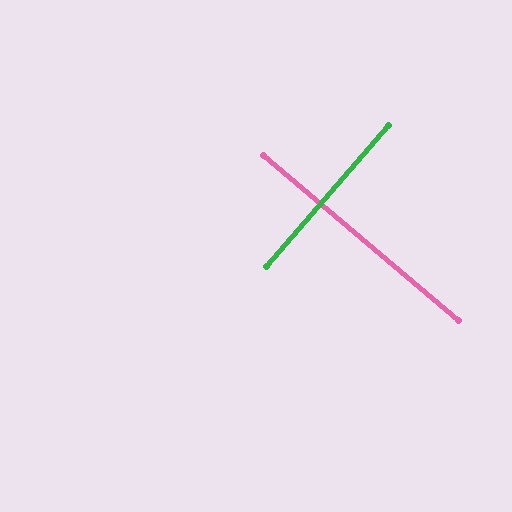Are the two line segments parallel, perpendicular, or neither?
Perpendicular — they meet at approximately 89°.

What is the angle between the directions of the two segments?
Approximately 89 degrees.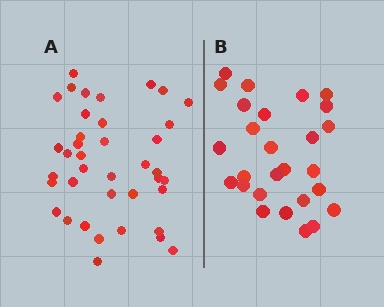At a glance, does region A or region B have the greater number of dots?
Region A (the left region) has more dots.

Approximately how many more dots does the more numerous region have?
Region A has roughly 12 or so more dots than region B.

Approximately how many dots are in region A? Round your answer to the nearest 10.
About 40 dots. (The exact count is 39, which rounds to 40.)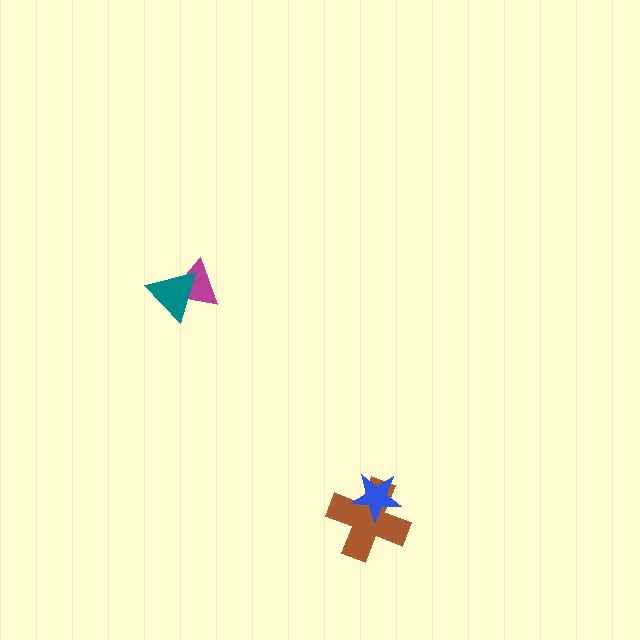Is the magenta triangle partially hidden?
Yes, it is partially covered by another shape.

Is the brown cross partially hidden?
Yes, it is partially covered by another shape.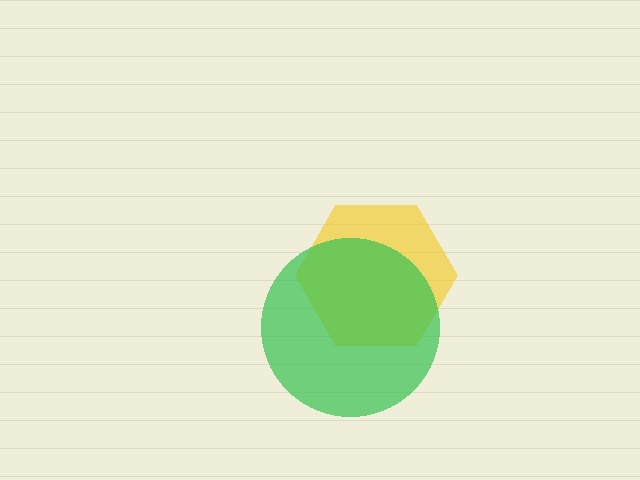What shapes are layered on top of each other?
The layered shapes are: a yellow hexagon, a green circle.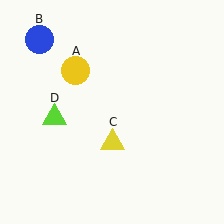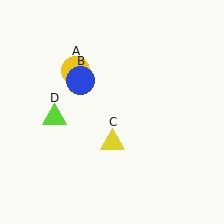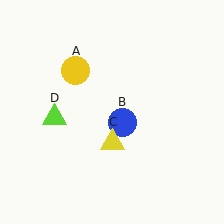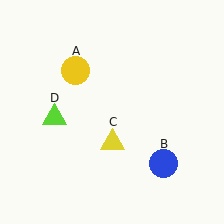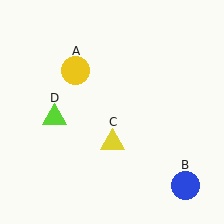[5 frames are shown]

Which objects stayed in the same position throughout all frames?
Yellow circle (object A) and yellow triangle (object C) and lime triangle (object D) remained stationary.